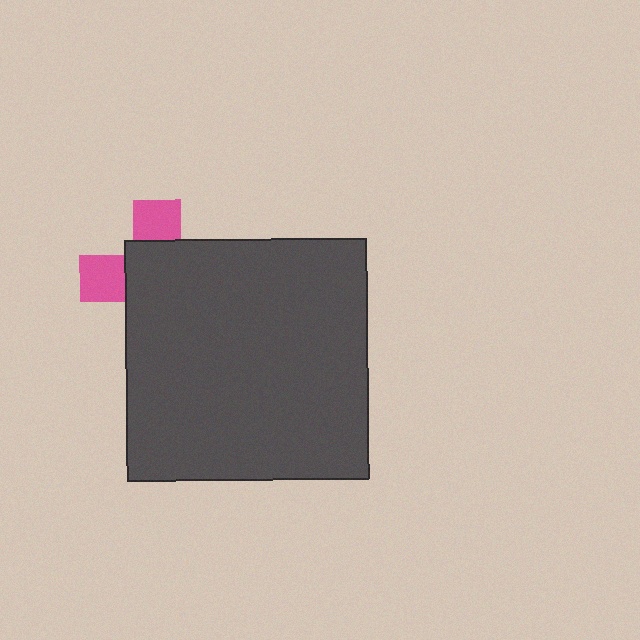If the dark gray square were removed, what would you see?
You would see the complete pink cross.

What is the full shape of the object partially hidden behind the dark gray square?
The partially hidden object is a pink cross.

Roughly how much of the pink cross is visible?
A small part of it is visible (roughly 32%).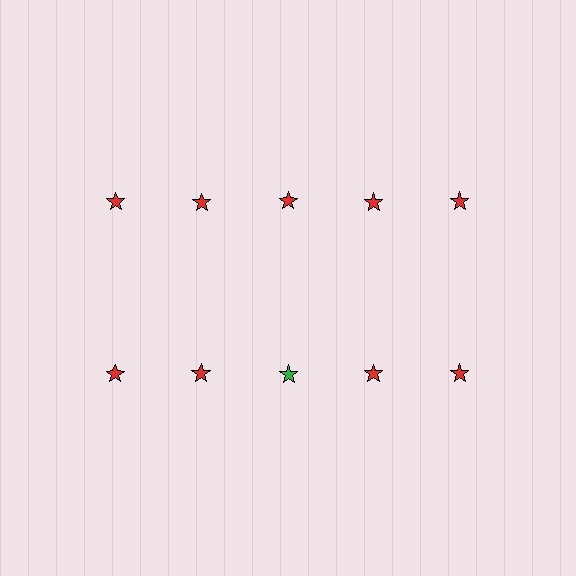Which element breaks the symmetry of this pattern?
The green star in the second row, center column breaks the symmetry. All other shapes are red stars.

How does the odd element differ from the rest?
It has a different color: green instead of red.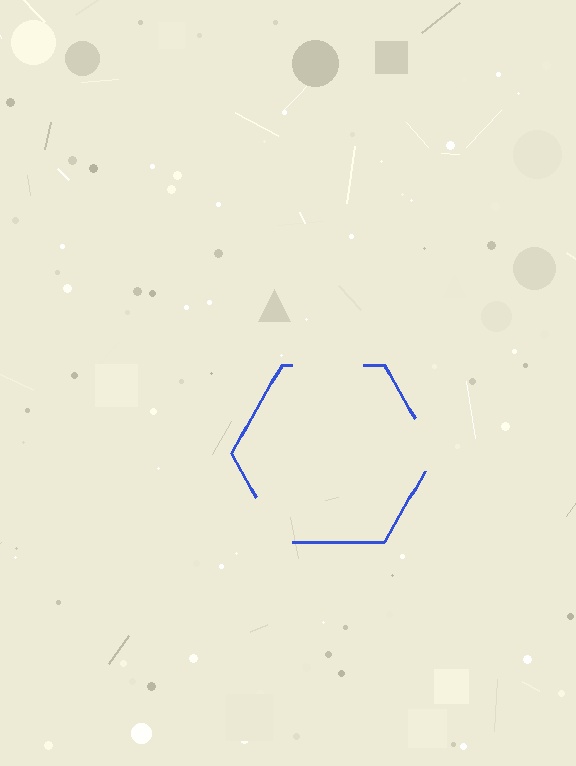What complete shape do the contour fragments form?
The contour fragments form a hexagon.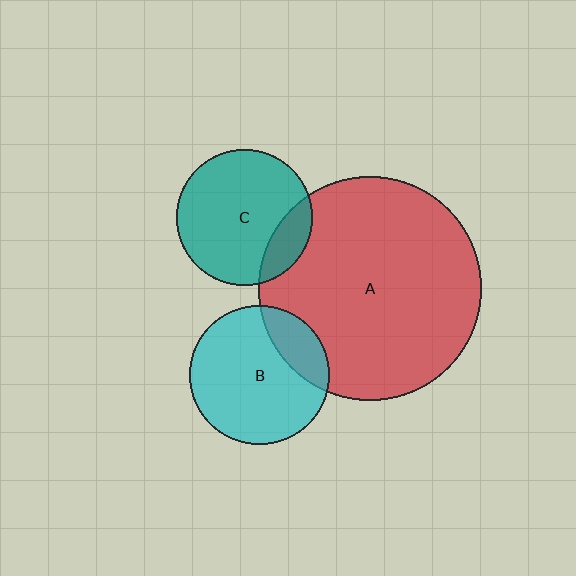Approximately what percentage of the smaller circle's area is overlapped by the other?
Approximately 15%.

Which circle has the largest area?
Circle A (red).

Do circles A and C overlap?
Yes.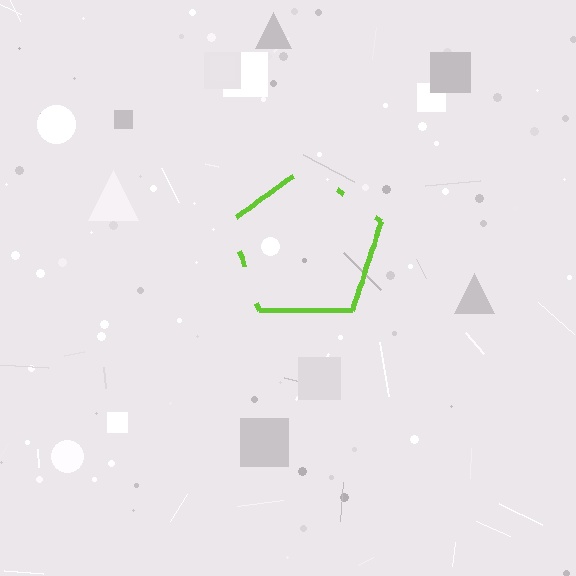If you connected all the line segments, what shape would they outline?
They would outline a pentagon.